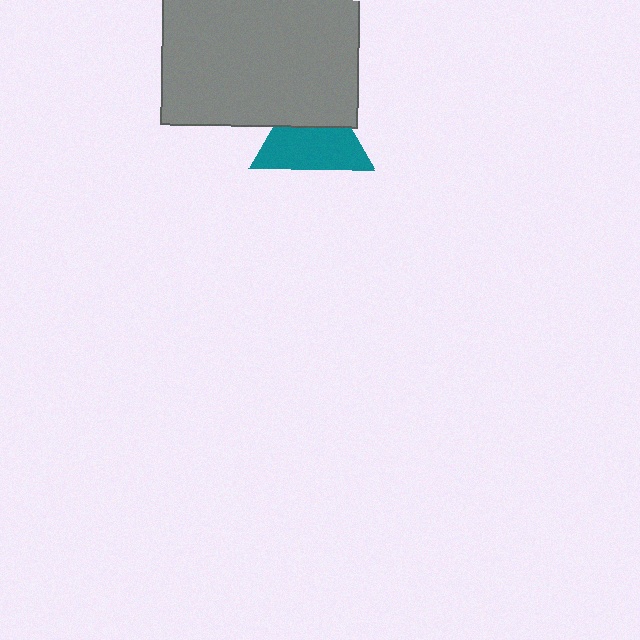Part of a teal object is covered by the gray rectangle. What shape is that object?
It is a triangle.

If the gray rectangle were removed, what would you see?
You would see the complete teal triangle.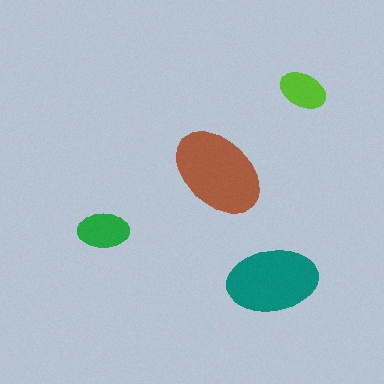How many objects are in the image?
There are 4 objects in the image.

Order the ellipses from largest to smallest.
the brown one, the teal one, the green one, the lime one.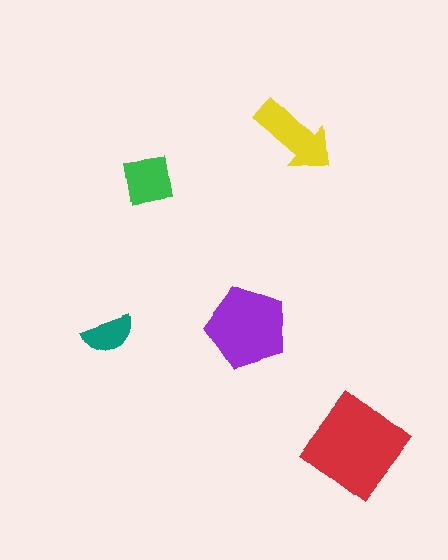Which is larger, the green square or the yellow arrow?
The yellow arrow.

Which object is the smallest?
The teal semicircle.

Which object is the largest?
The red diamond.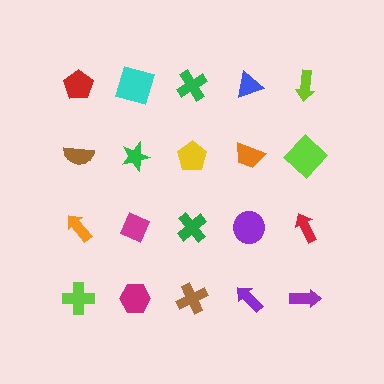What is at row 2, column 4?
An orange trapezoid.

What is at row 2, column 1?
A brown semicircle.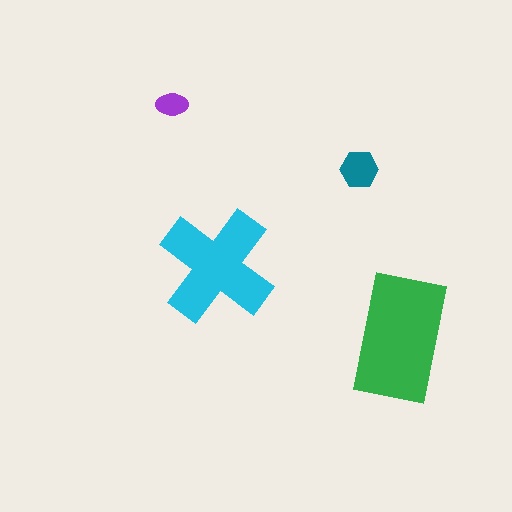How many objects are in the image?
There are 4 objects in the image.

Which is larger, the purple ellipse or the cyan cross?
The cyan cross.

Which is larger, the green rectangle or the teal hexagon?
The green rectangle.